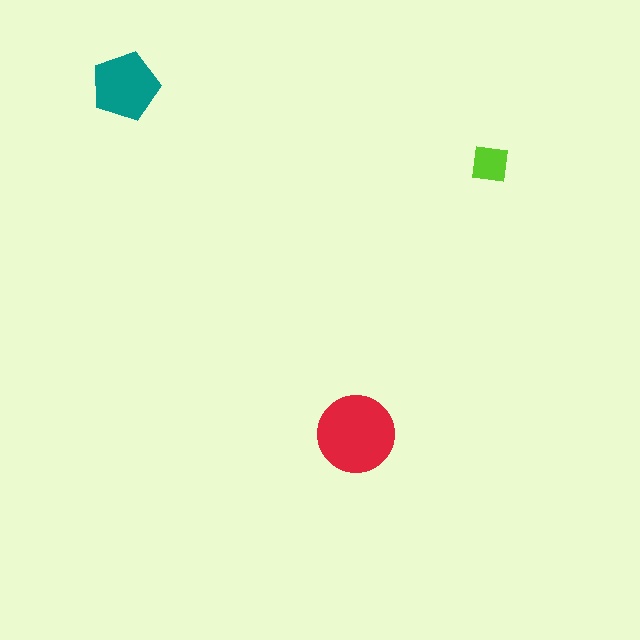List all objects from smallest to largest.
The lime square, the teal pentagon, the red circle.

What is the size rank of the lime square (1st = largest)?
3rd.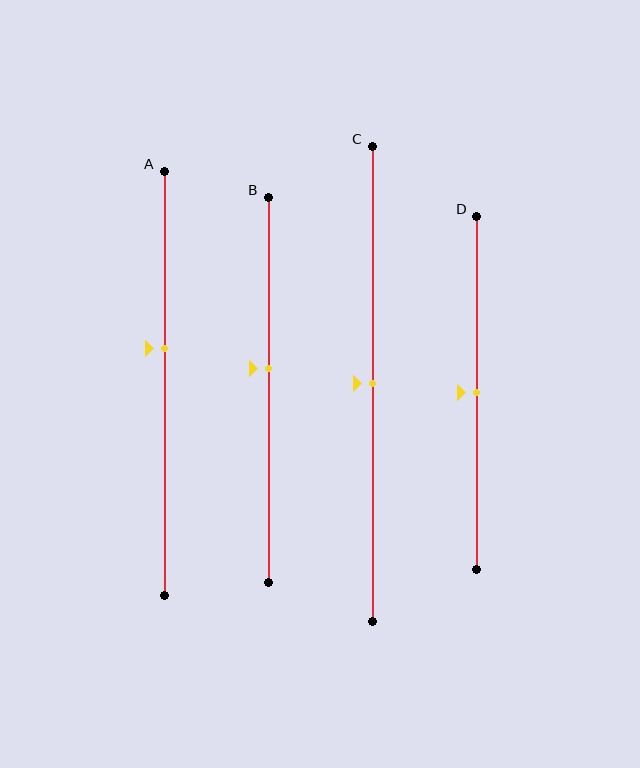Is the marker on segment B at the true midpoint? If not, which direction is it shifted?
No, the marker on segment B is shifted upward by about 6% of the segment length.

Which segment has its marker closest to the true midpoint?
Segment C has its marker closest to the true midpoint.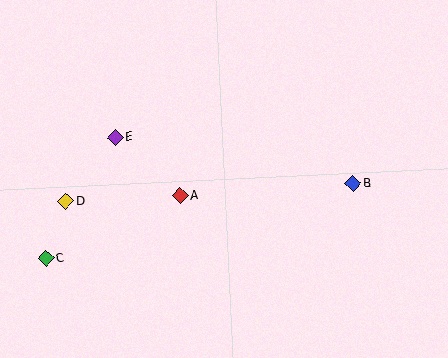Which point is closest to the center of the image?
Point A at (180, 196) is closest to the center.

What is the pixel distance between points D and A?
The distance between D and A is 114 pixels.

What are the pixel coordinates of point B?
Point B is at (353, 184).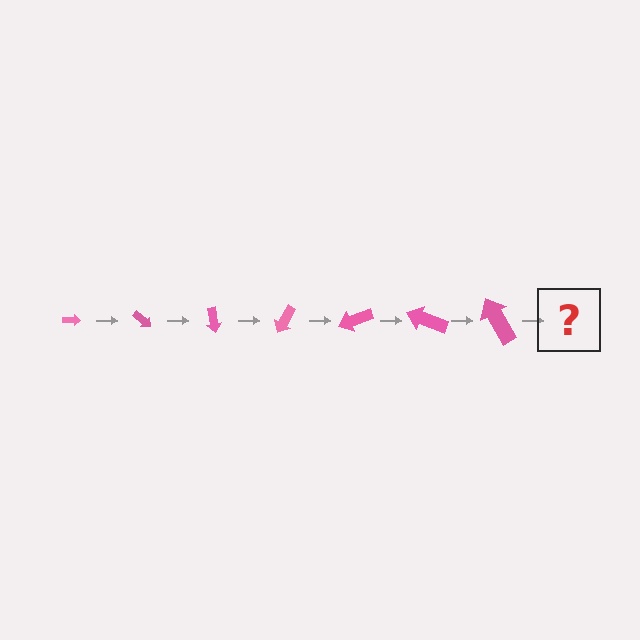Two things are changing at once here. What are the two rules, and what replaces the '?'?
The two rules are that the arrow grows larger each step and it rotates 40 degrees each step. The '?' should be an arrow, larger than the previous one and rotated 280 degrees from the start.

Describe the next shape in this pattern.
It should be an arrow, larger than the previous one and rotated 280 degrees from the start.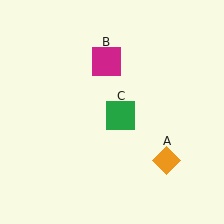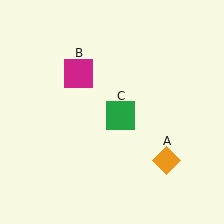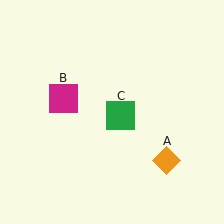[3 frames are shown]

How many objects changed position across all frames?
1 object changed position: magenta square (object B).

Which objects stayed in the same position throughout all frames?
Orange diamond (object A) and green square (object C) remained stationary.